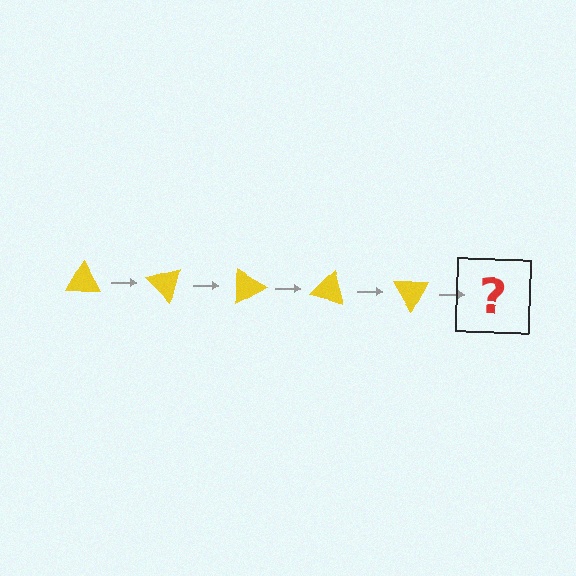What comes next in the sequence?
The next element should be a yellow triangle rotated 225 degrees.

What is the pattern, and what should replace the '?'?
The pattern is that the triangle rotates 45 degrees each step. The '?' should be a yellow triangle rotated 225 degrees.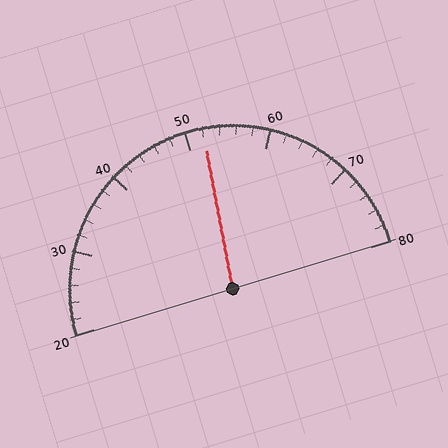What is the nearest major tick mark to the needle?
The nearest major tick mark is 50.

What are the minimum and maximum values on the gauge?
The gauge ranges from 20 to 80.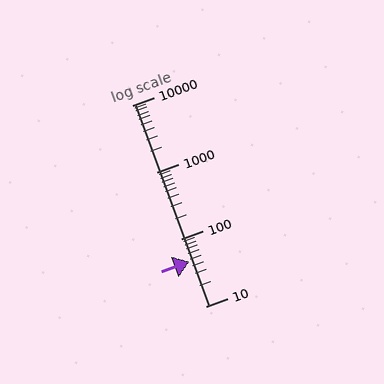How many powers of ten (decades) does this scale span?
The scale spans 3 decades, from 10 to 10000.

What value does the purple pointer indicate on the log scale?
The pointer indicates approximately 46.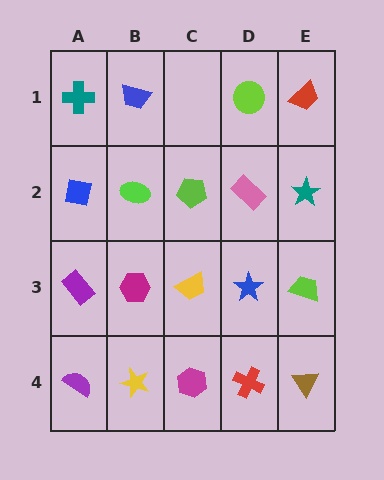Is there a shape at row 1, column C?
No, that cell is empty.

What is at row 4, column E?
A brown triangle.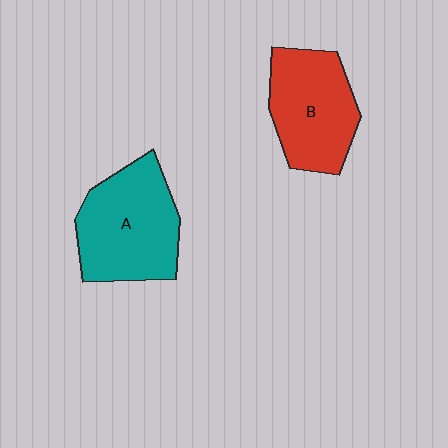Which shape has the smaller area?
Shape B (red).